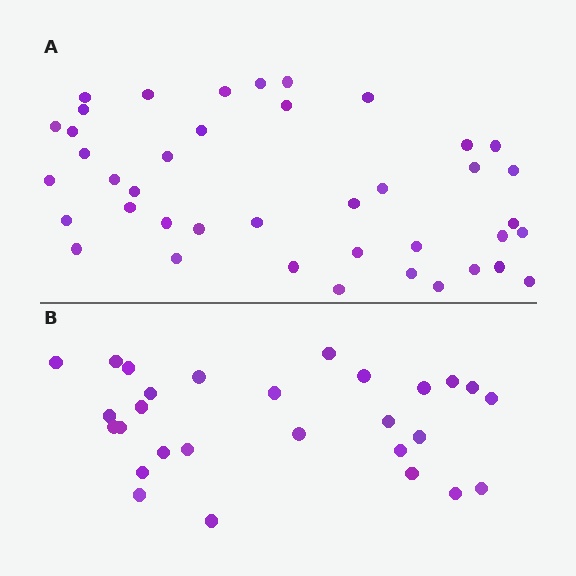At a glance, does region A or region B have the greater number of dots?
Region A (the top region) has more dots.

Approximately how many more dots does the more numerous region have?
Region A has approximately 15 more dots than region B.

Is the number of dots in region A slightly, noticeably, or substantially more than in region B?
Region A has substantially more. The ratio is roughly 1.5 to 1.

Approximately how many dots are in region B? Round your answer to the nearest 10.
About 30 dots. (The exact count is 28, which rounds to 30.)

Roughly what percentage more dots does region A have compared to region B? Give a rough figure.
About 45% more.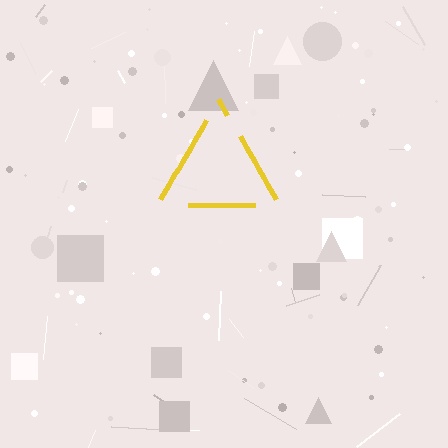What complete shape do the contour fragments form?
The contour fragments form a triangle.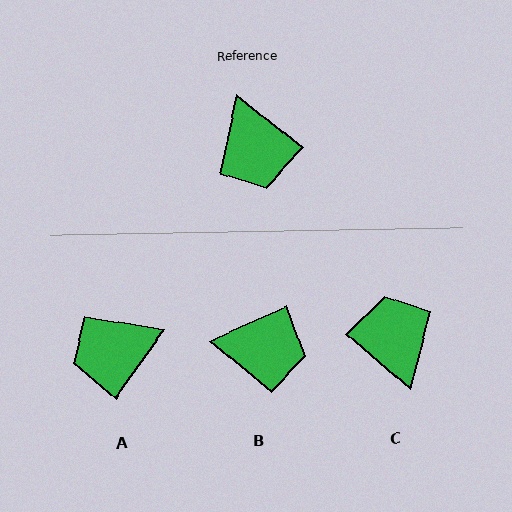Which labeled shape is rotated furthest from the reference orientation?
C, about 178 degrees away.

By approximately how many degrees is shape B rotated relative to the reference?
Approximately 63 degrees counter-clockwise.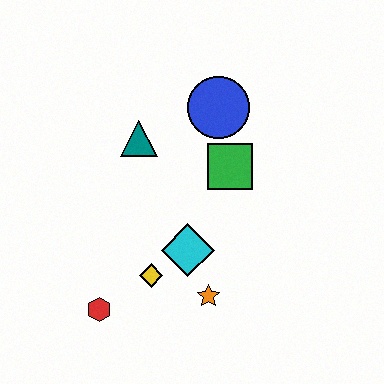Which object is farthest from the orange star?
The blue circle is farthest from the orange star.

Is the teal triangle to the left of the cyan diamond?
Yes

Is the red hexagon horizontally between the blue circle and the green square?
No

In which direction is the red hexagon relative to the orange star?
The red hexagon is to the left of the orange star.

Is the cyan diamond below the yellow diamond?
No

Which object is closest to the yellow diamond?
The cyan diamond is closest to the yellow diamond.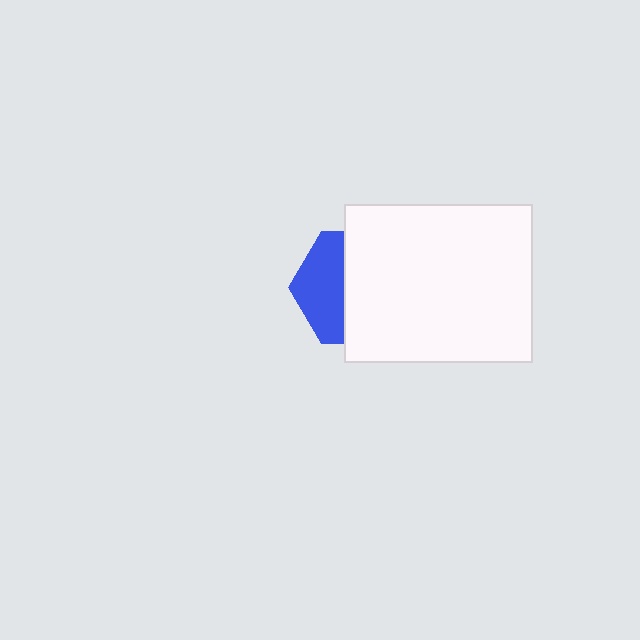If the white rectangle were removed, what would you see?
You would see the complete blue hexagon.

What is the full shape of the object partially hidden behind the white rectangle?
The partially hidden object is a blue hexagon.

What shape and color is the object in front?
The object in front is a white rectangle.